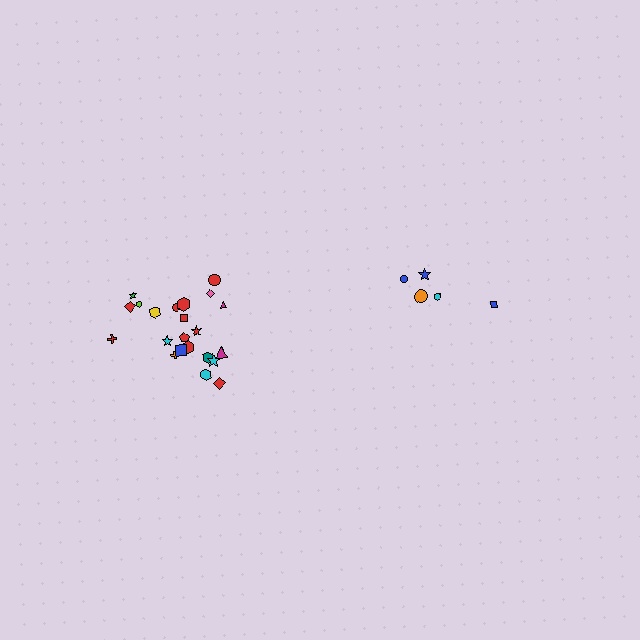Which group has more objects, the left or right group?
The left group.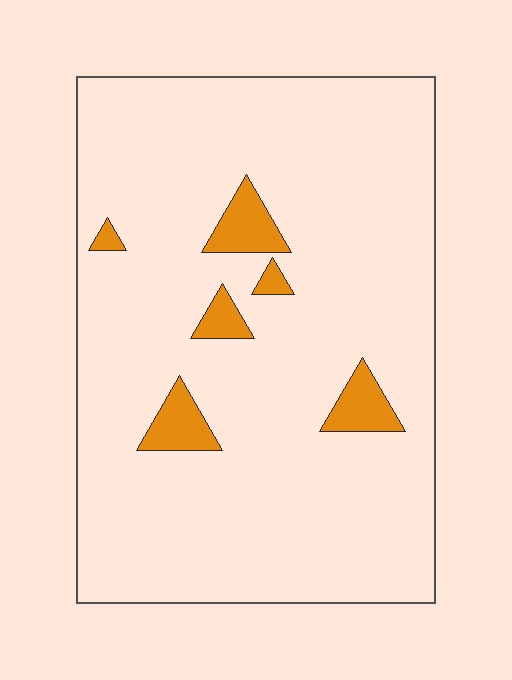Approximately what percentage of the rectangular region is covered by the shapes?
Approximately 5%.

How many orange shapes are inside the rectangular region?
6.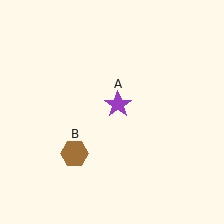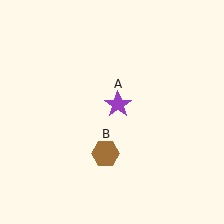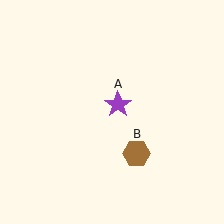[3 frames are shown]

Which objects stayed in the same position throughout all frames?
Purple star (object A) remained stationary.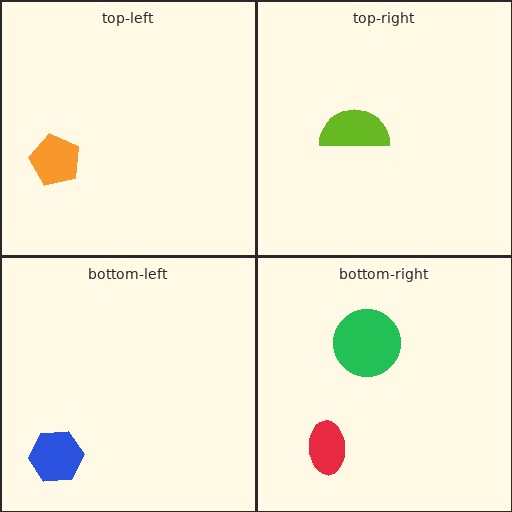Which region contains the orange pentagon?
The top-left region.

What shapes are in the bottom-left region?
The blue hexagon.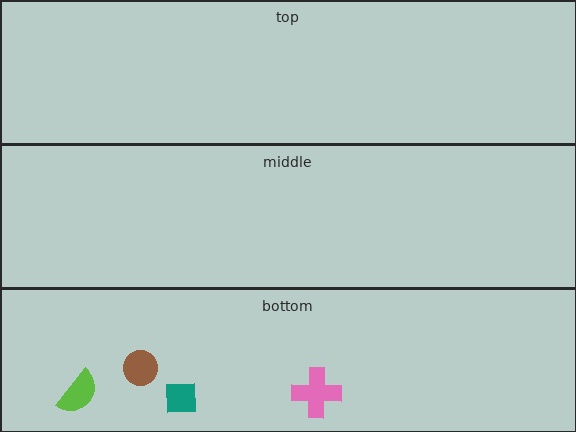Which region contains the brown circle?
The bottom region.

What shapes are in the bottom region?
The brown circle, the lime semicircle, the teal square, the pink cross.